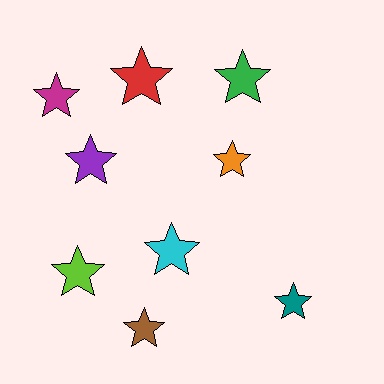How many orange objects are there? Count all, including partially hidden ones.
There is 1 orange object.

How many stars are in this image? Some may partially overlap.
There are 9 stars.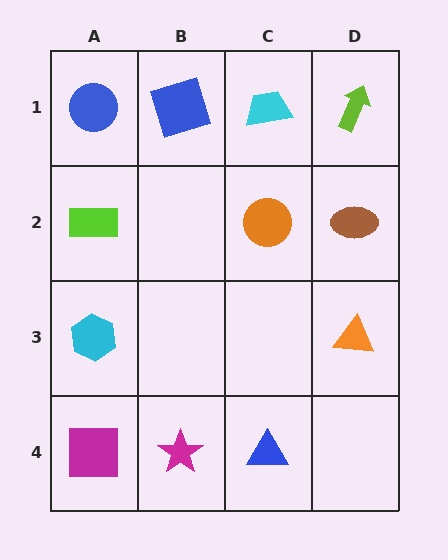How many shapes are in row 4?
3 shapes.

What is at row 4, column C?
A blue triangle.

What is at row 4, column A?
A magenta square.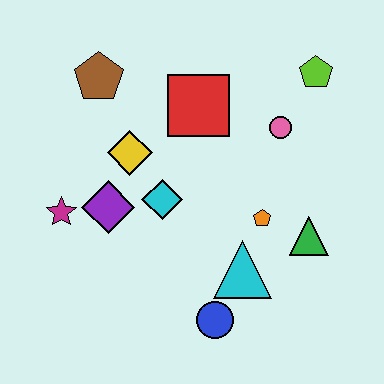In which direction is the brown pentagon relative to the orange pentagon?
The brown pentagon is to the left of the orange pentagon.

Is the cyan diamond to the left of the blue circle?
Yes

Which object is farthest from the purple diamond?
The lime pentagon is farthest from the purple diamond.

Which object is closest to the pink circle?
The lime pentagon is closest to the pink circle.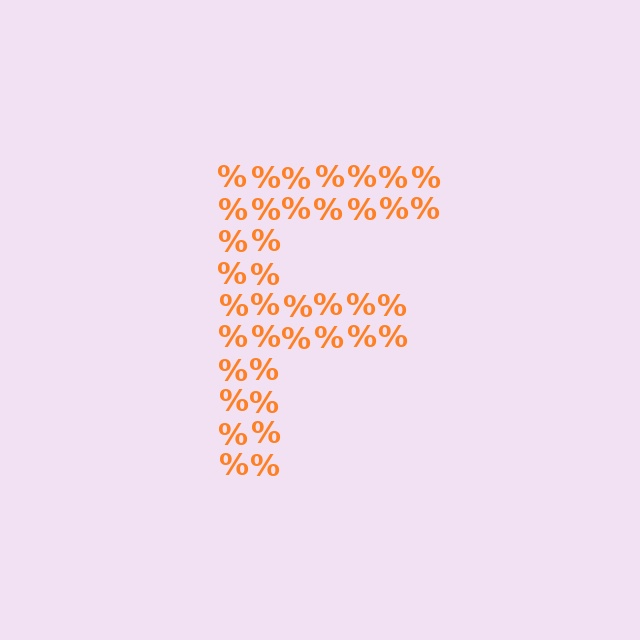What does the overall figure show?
The overall figure shows the letter F.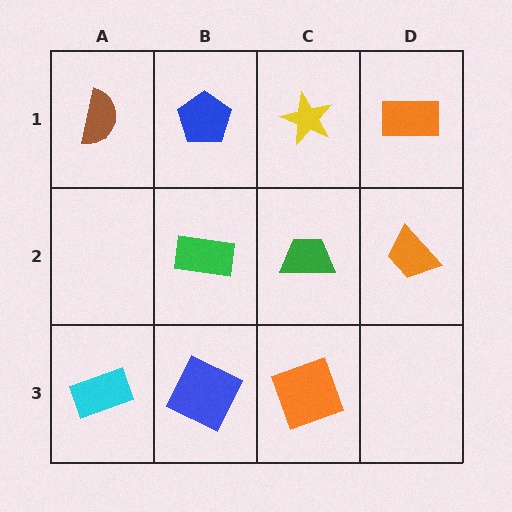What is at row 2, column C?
A green trapezoid.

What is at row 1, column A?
A brown semicircle.